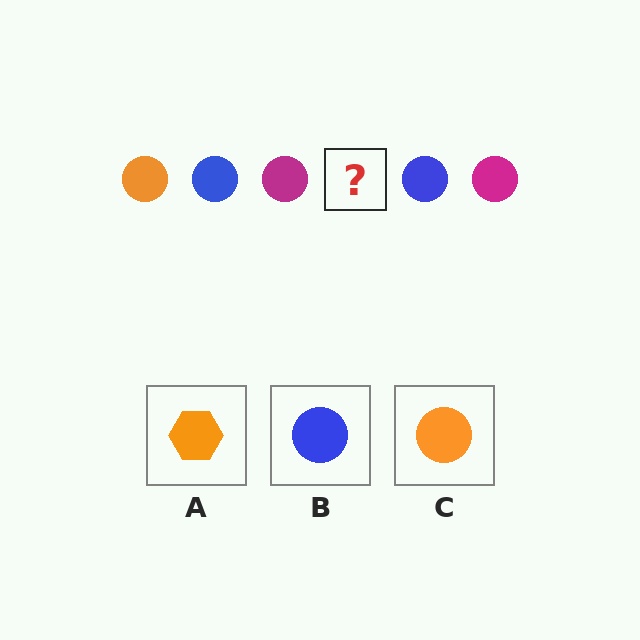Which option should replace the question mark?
Option C.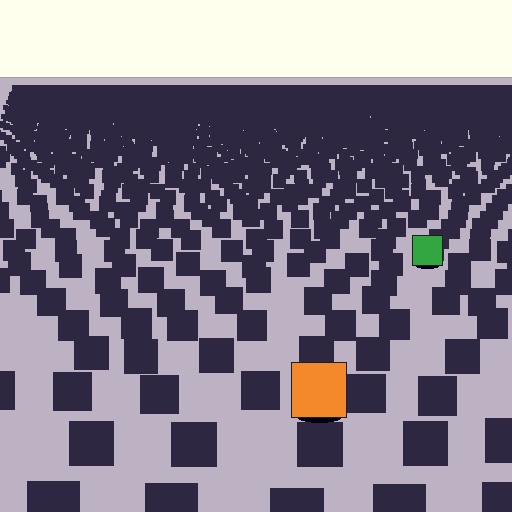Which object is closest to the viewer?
The orange square is closest. The texture marks near it are larger and more spread out.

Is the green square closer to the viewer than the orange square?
No. The orange square is closer — you can tell from the texture gradient: the ground texture is coarser near it.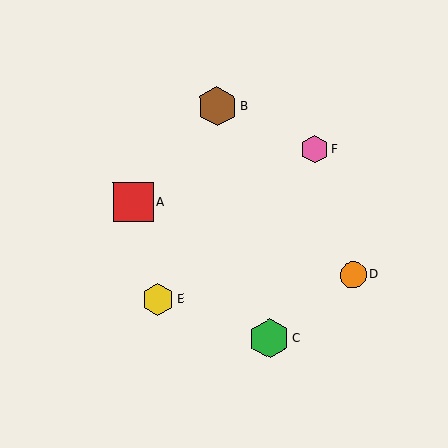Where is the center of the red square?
The center of the red square is at (133, 202).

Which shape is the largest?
The green hexagon (labeled C) is the largest.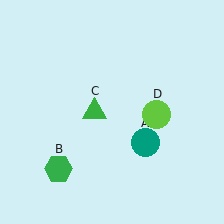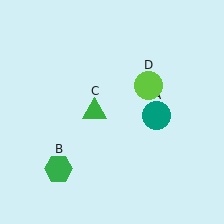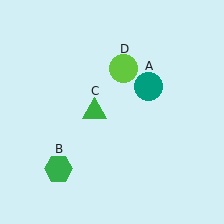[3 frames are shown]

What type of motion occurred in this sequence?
The teal circle (object A), lime circle (object D) rotated counterclockwise around the center of the scene.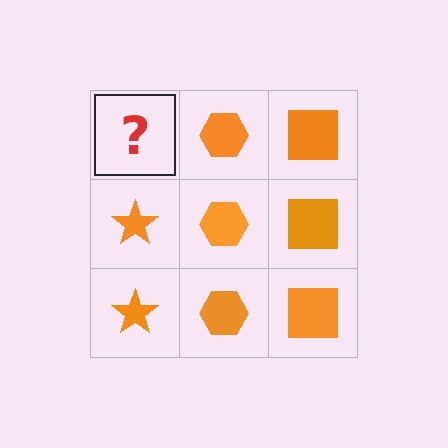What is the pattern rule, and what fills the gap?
The rule is that each column has a consistent shape. The gap should be filled with an orange star.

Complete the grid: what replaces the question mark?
The question mark should be replaced with an orange star.